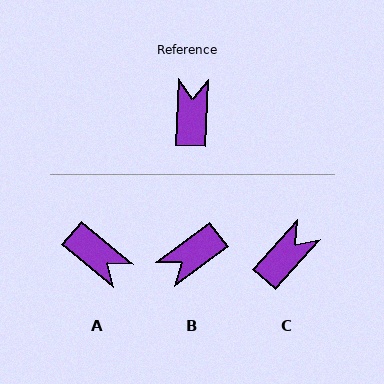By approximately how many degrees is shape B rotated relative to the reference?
Approximately 129 degrees counter-clockwise.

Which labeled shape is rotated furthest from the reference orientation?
B, about 129 degrees away.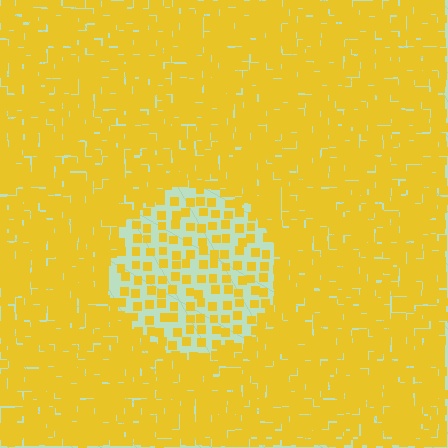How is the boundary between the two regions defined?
The boundary is defined by a change in element density (approximately 2.8x ratio). All elements are the same color, size, and shape.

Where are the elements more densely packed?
The elements are more densely packed outside the circle boundary.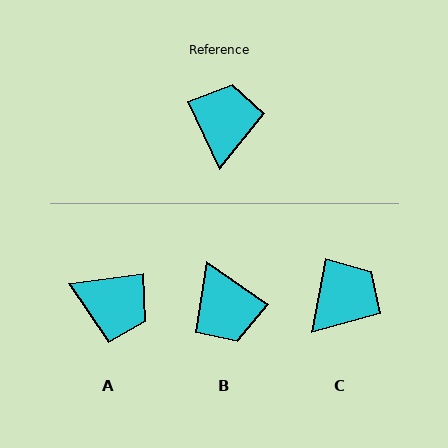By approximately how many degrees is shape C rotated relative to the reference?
Approximately 36 degrees clockwise.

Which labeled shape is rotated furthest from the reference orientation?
B, about 150 degrees away.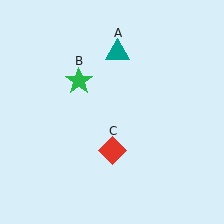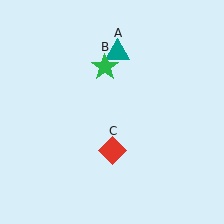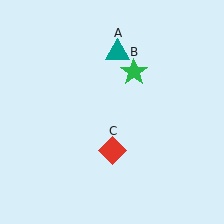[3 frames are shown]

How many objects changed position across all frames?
1 object changed position: green star (object B).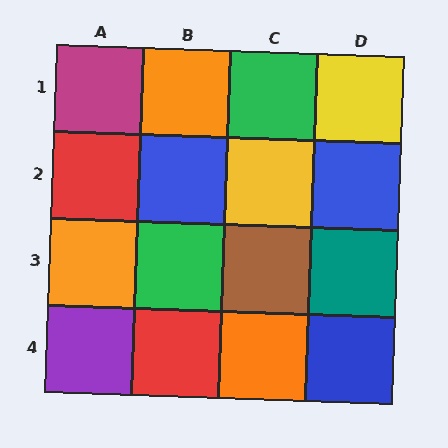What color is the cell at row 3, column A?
Orange.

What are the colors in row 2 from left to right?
Red, blue, yellow, blue.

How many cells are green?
2 cells are green.